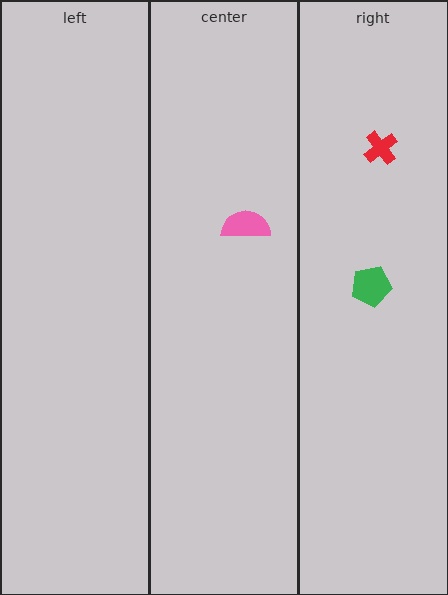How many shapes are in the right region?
2.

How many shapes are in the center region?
1.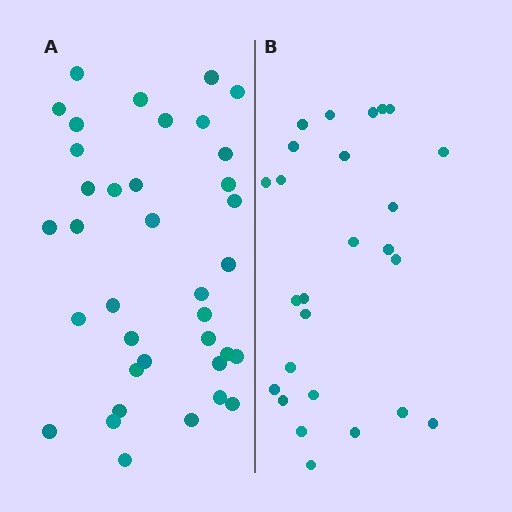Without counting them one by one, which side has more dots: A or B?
Region A (the left region) has more dots.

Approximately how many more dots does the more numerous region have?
Region A has roughly 12 or so more dots than region B.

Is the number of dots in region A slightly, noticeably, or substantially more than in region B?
Region A has noticeably more, but not dramatically so. The ratio is roughly 1.4 to 1.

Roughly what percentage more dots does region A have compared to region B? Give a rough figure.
About 40% more.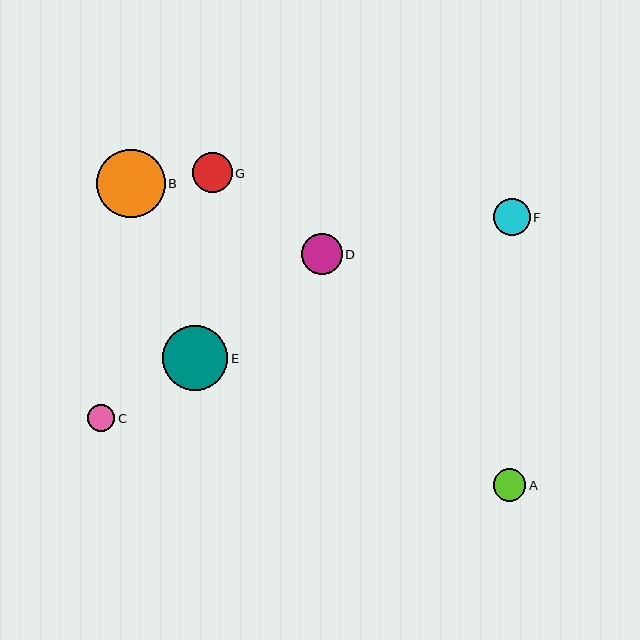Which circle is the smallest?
Circle C is the smallest with a size of approximately 27 pixels.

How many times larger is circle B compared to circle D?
Circle B is approximately 1.7 times the size of circle D.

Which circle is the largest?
Circle B is the largest with a size of approximately 68 pixels.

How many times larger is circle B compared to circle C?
Circle B is approximately 2.5 times the size of circle C.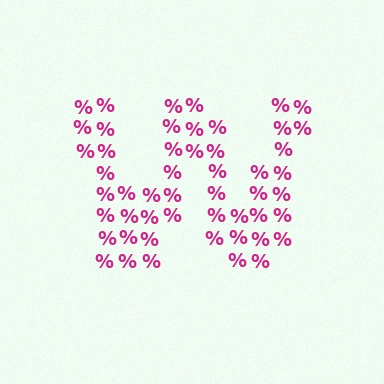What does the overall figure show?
The overall figure shows the letter W.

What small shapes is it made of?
It is made of small percent signs.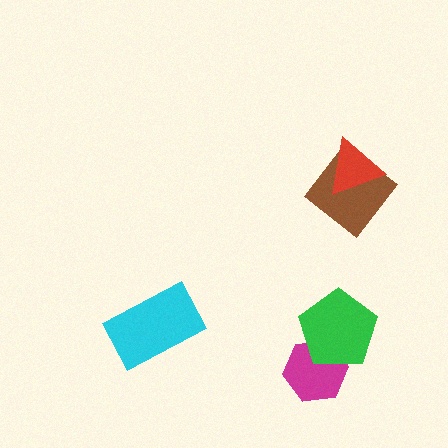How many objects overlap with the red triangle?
1 object overlaps with the red triangle.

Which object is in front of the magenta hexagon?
The green pentagon is in front of the magenta hexagon.